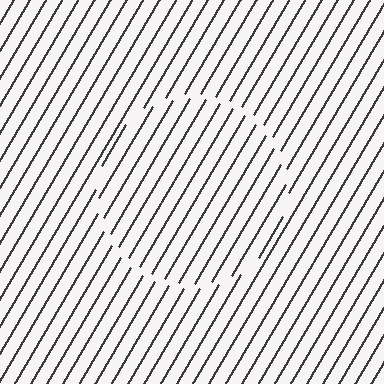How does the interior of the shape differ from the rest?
The interior of the shape contains the same grating, shifted by half a period — the contour is defined by the phase discontinuity where line-ends from the inner and outer gratings abut.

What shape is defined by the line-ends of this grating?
An illusory circle. The interior of the shape contains the same grating, shifted by half a period — the contour is defined by the phase discontinuity where line-ends from the inner and outer gratings abut.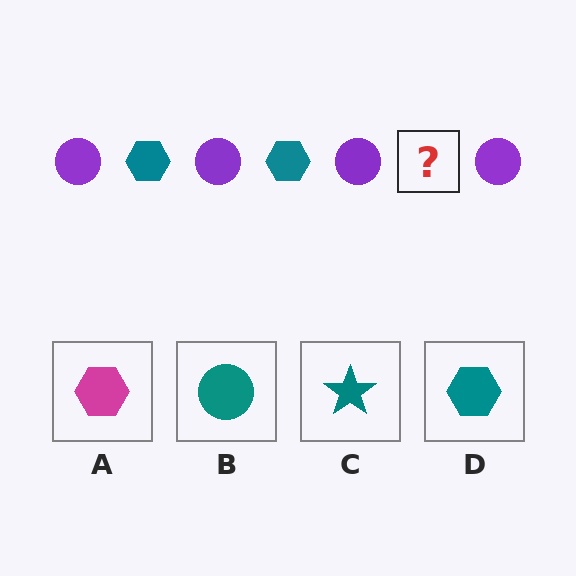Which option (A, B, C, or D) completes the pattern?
D.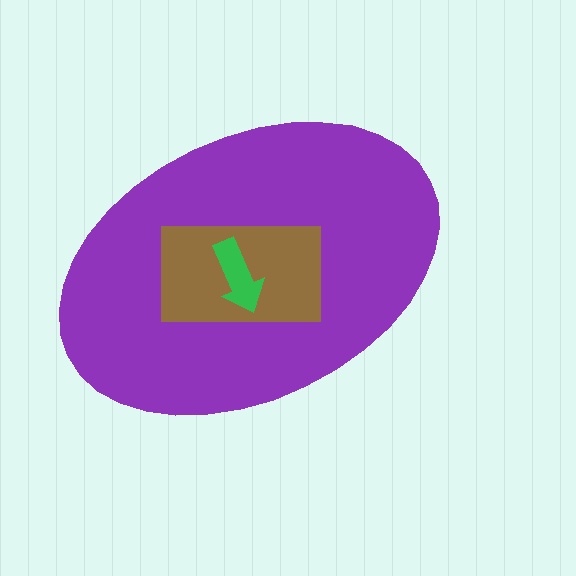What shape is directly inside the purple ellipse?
The brown rectangle.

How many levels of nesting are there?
3.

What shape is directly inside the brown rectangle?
The green arrow.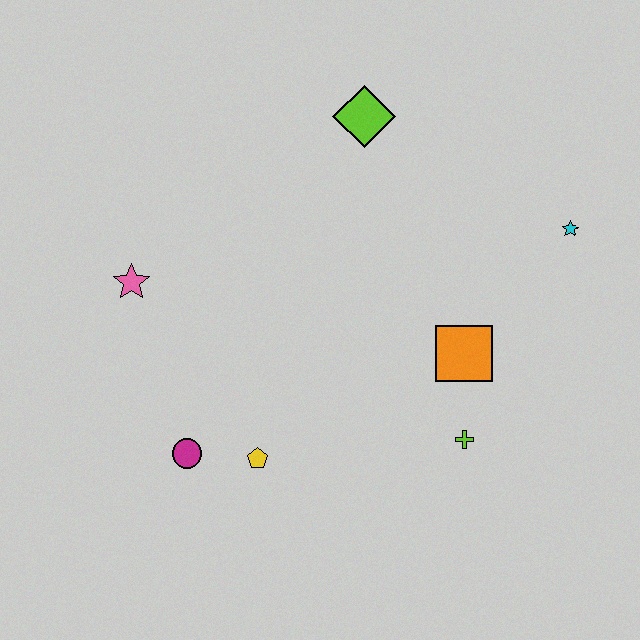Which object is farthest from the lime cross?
The pink star is farthest from the lime cross.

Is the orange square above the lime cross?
Yes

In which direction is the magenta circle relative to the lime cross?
The magenta circle is to the left of the lime cross.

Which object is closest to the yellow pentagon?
The magenta circle is closest to the yellow pentagon.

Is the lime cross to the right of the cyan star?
No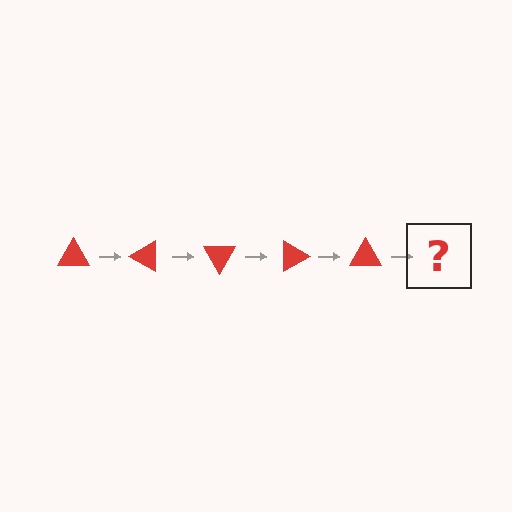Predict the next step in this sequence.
The next step is a red triangle rotated 150 degrees.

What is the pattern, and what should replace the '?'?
The pattern is that the triangle rotates 30 degrees each step. The '?' should be a red triangle rotated 150 degrees.